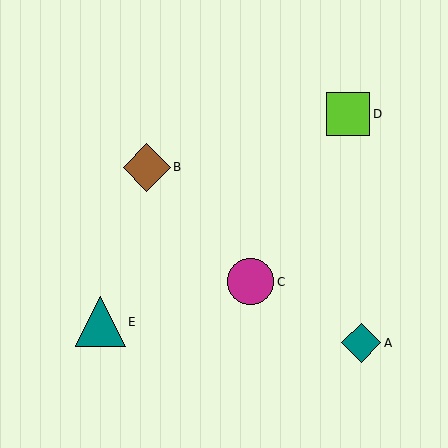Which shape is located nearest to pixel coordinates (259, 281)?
The magenta circle (labeled C) at (251, 282) is nearest to that location.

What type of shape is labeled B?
Shape B is a brown diamond.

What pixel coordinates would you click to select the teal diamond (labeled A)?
Click at (361, 343) to select the teal diamond A.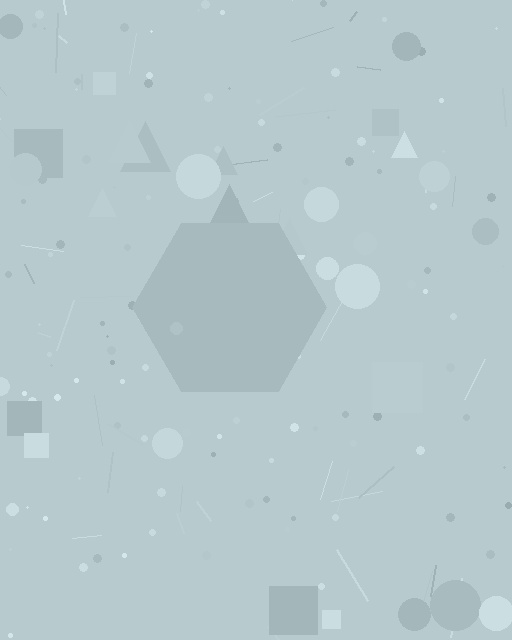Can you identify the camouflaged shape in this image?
The camouflaged shape is a hexagon.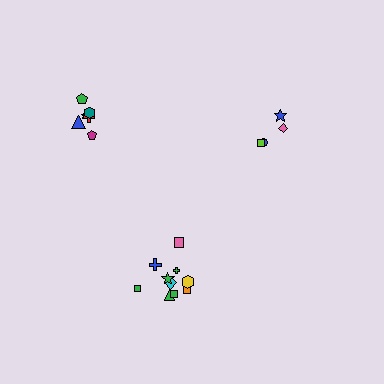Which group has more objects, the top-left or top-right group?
The top-left group.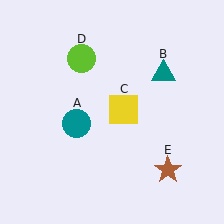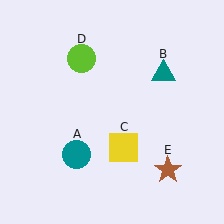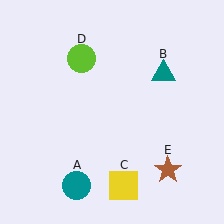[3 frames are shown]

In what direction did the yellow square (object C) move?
The yellow square (object C) moved down.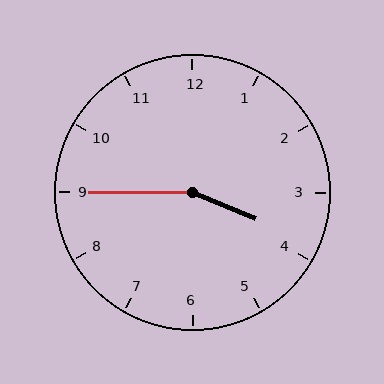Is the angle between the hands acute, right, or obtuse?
It is obtuse.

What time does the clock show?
3:45.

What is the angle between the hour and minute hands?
Approximately 158 degrees.